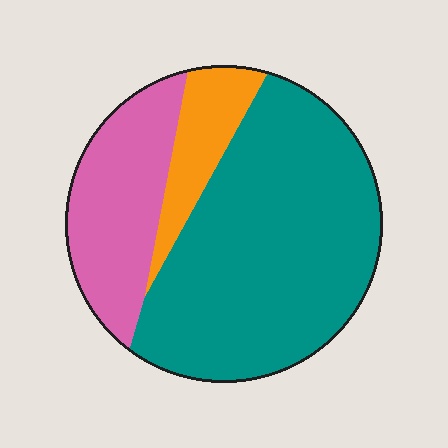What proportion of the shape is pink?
Pink covers about 25% of the shape.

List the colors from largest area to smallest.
From largest to smallest: teal, pink, orange.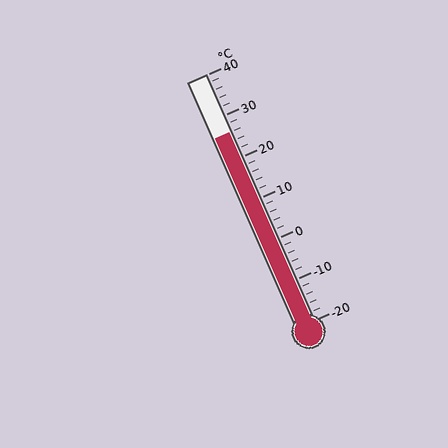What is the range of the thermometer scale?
The thermometer scale ranges from -20°C to 40°C.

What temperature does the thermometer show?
The thermometer shows approximately 26°C.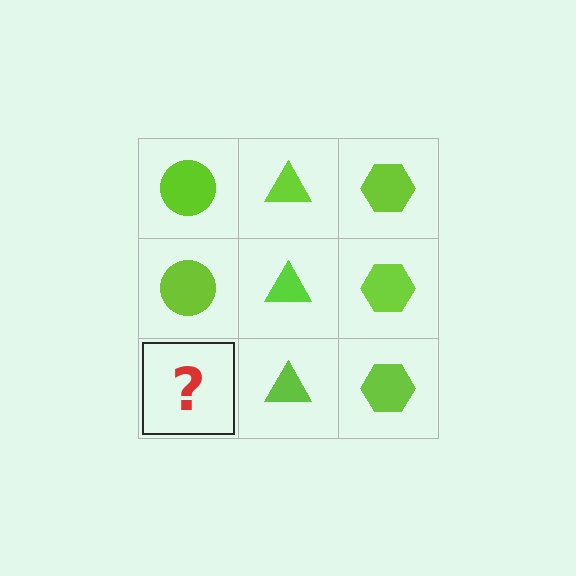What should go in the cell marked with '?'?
The missing cell should contain a lime circle.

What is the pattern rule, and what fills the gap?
The rule is that each column has a consistent shape. The gap should be filled with a lime circle.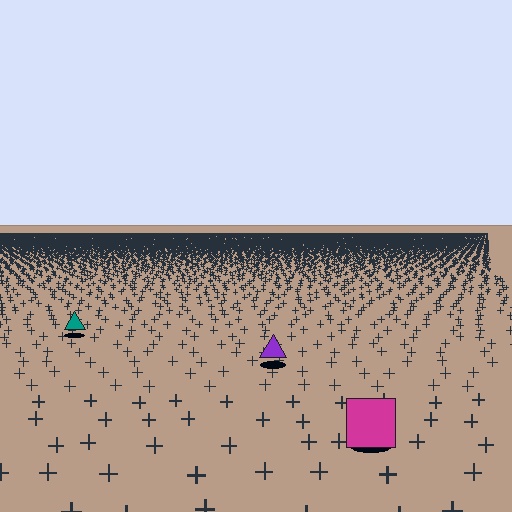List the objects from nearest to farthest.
From nearest to farthest: the magenta square, the purple triangle, the teal triangle.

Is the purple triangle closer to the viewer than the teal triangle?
Yes. The purple triangle is closer — you can tell from the texture gradient: the ground texture is coarser near it.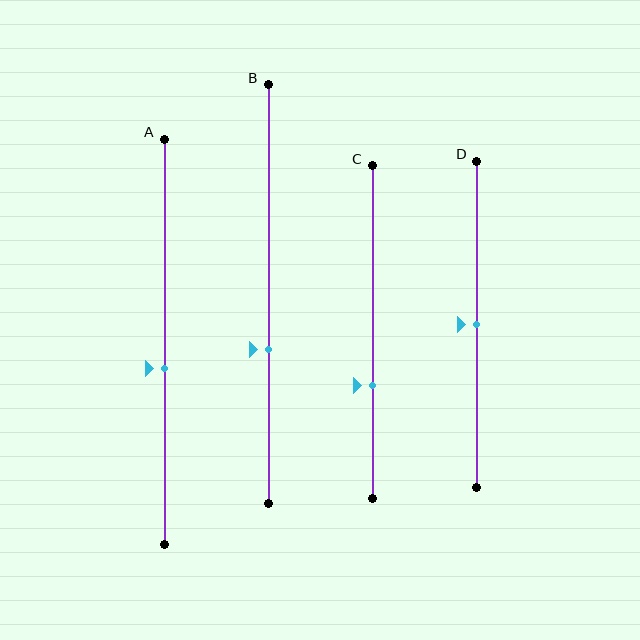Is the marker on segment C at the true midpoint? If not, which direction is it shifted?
No, the marker on segment C is shifted downward by about 16% of the segment length.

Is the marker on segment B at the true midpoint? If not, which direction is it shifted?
No, the marker on segment B is shifted downward by about 13% of the segment length.